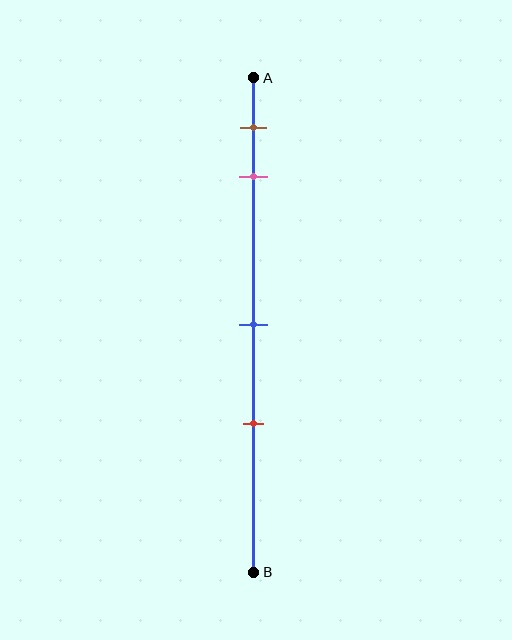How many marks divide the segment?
There are 4 marks dividing the segment.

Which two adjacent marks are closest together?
The brown and pink marks are the closest adjacent pair.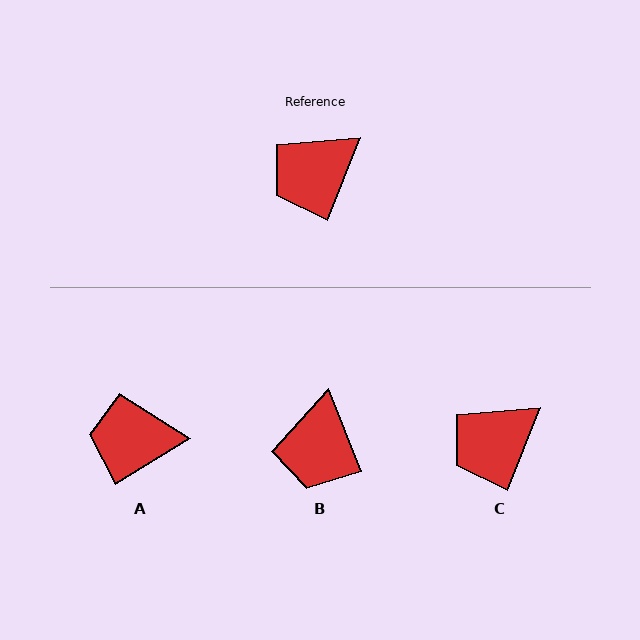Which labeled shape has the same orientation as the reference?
C.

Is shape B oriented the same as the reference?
No, it is off by about 44 degrees.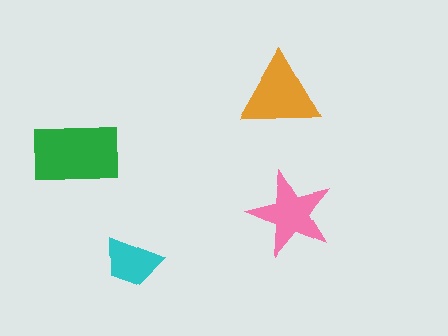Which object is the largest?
The green rectangle.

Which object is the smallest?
The cyan trapezoid.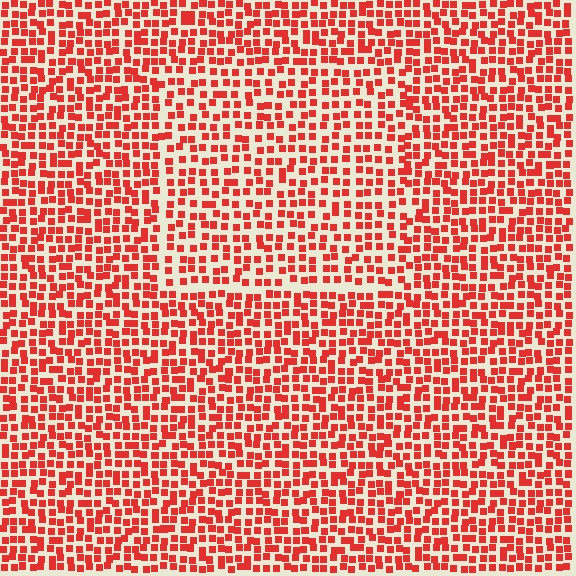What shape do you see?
I see a rectangle.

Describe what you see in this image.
The image contains small red elements arranged at two different densities. A rectangle-shaped region is visible where the elements are less densely packed than the surrounding area.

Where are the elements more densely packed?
The elements are more densely packed outside the rectangle boundary.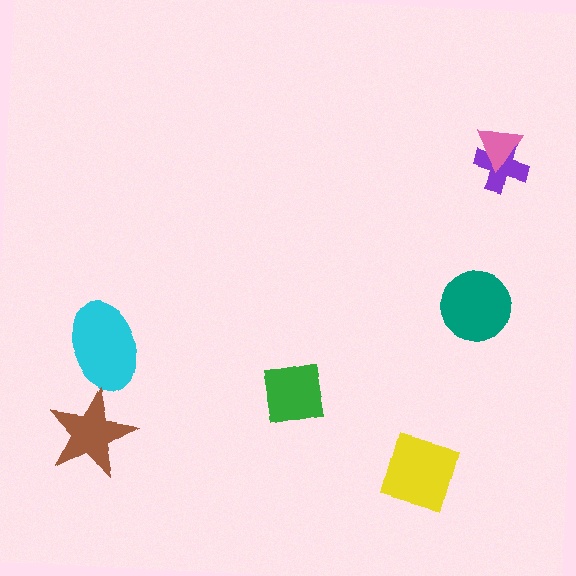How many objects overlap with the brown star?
0 objects overlap with the brown star.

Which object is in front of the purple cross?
The pink triangle is in front of the purple cross.